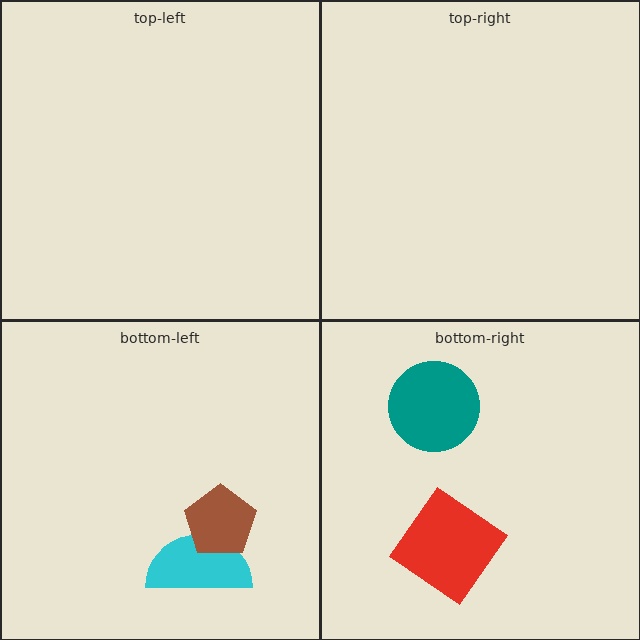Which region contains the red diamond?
The bottom-right region.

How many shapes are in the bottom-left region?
2.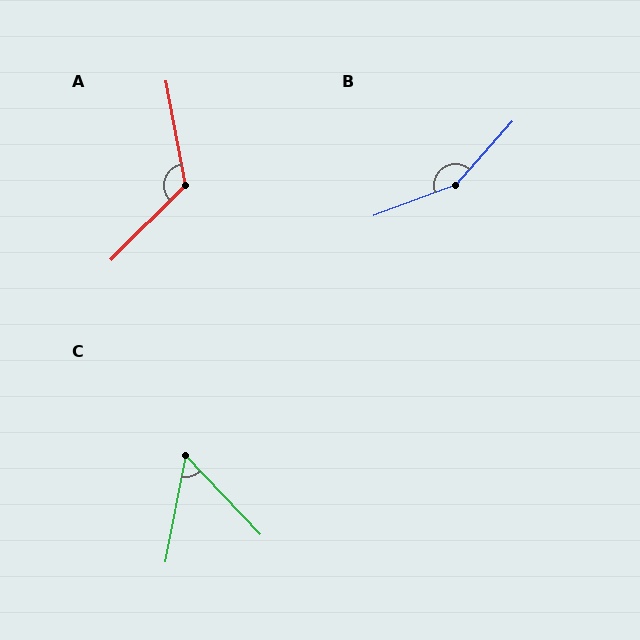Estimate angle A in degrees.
Approximately 124 degrees.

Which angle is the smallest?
C, at approximately 55 degrees.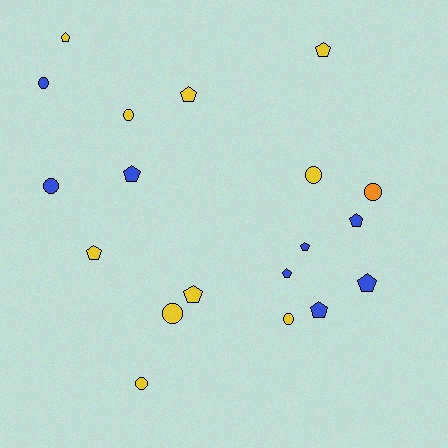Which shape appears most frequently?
Pentagon, with 11 objects.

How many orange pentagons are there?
There are no orange pentagons.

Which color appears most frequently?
Yellow, with 10 objects.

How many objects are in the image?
There are 19 objects.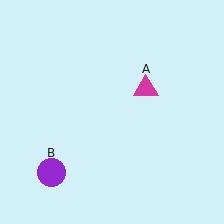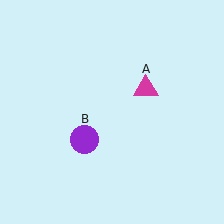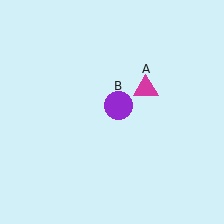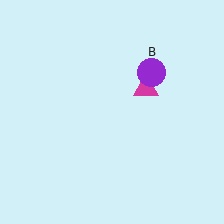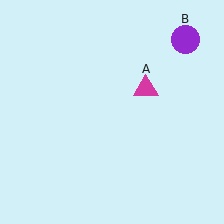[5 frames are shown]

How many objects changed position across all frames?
1 object changed position: purple circle (object B).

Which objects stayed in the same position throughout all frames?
Magenta triangle (object A) remained stationary.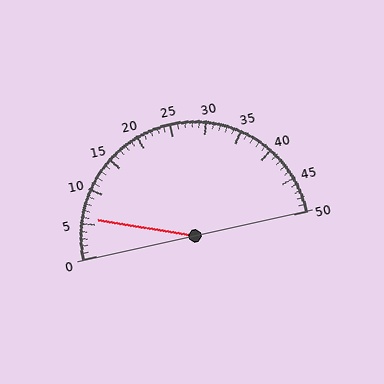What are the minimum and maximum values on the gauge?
The gauge ranges from 0 to 50.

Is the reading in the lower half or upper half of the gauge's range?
The reading is in the lower half of the range (0 to 50).